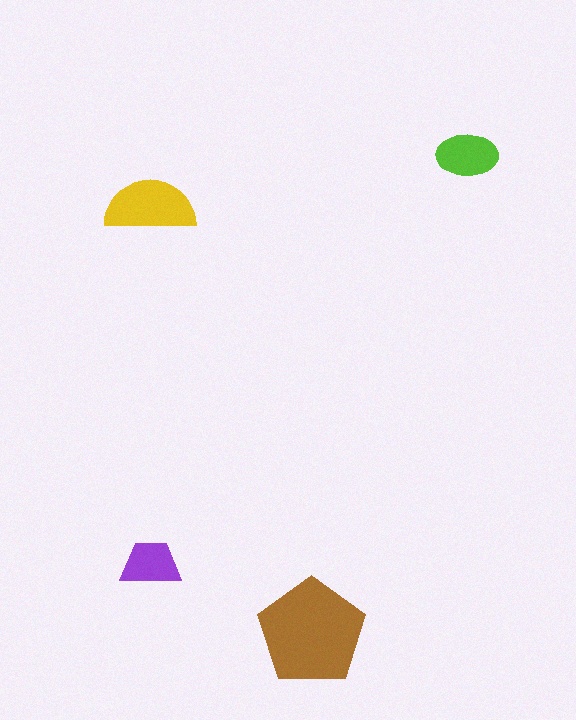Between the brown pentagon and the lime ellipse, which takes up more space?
The brown pentagon.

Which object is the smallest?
The purple trapezoid.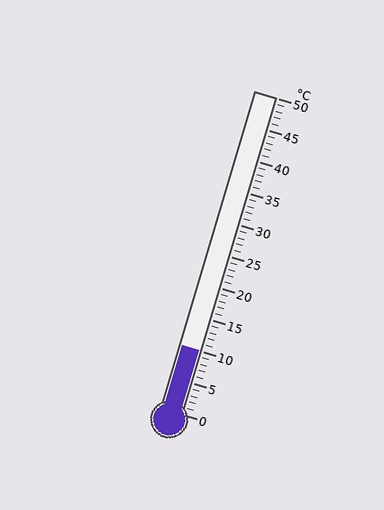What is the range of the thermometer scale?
The thermometer scale ranges from 0°C to 50°C.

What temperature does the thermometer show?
The thermometer shows approximately 10°C.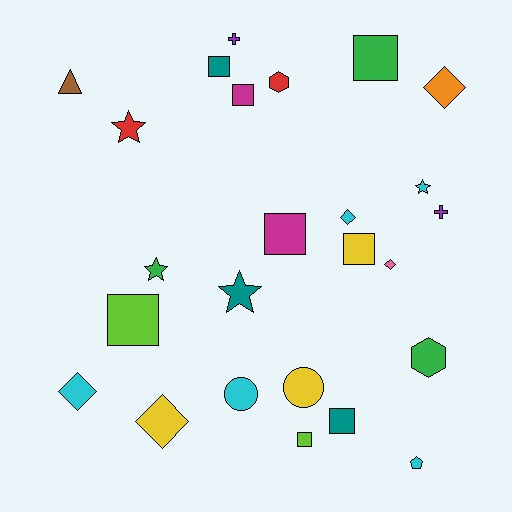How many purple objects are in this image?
There are 2 purple objects.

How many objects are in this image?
There are 25 objects.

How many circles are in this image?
There are 2 circles.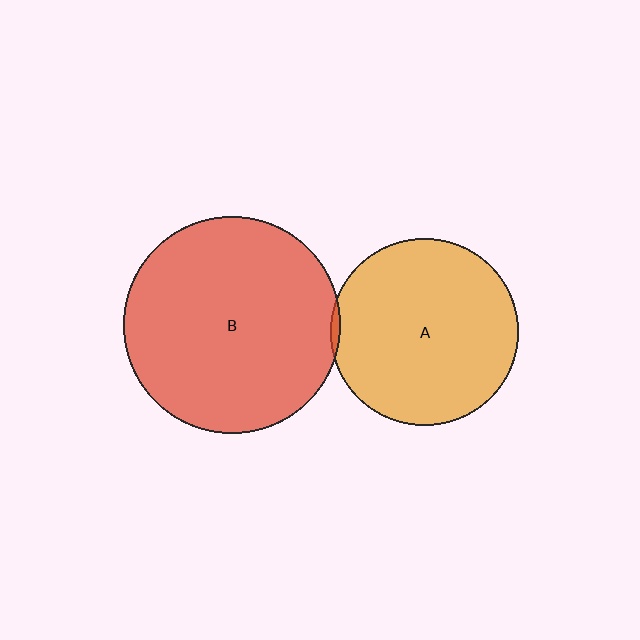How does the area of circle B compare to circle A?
Approximately 1.3 times.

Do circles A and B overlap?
Yes.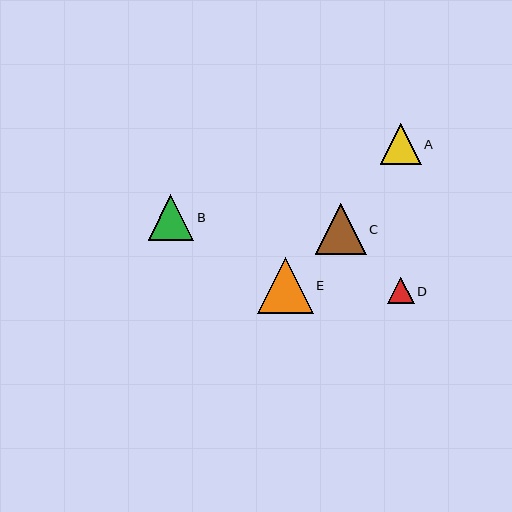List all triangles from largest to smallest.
From largest to smallest: E, C, B, A, D.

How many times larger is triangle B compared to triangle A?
Triangle B is approximately 1.1 times the size of triangle A.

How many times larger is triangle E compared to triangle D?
Triangle E is approximately 2.1 times the size of triangle D.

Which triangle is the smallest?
Triangle D is the smallest with a size of approximately 27 pixels.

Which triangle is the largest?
Triangle E is the largest with a size of approximately 56 pixels.